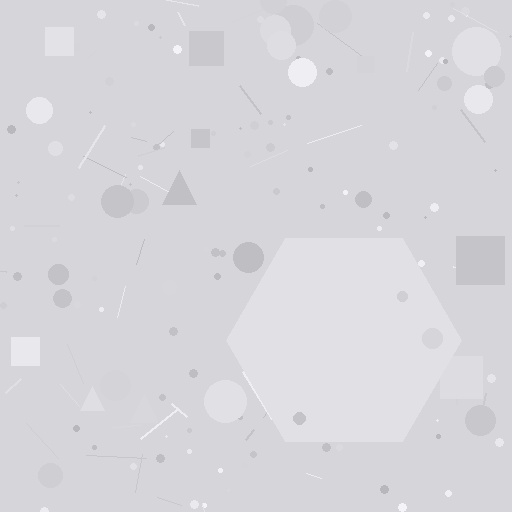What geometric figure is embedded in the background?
A hexagon is embedded in the background.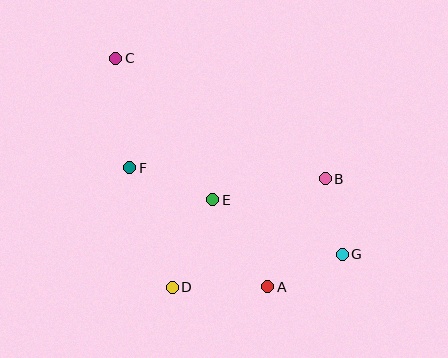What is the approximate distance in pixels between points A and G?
The distance between A and G is approximately 81 pixels.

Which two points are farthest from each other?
Points C and G are farthest from each other.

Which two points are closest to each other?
Points B and G are closest to each other.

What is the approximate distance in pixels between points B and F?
The distance between B and F is approximately 196 pixels.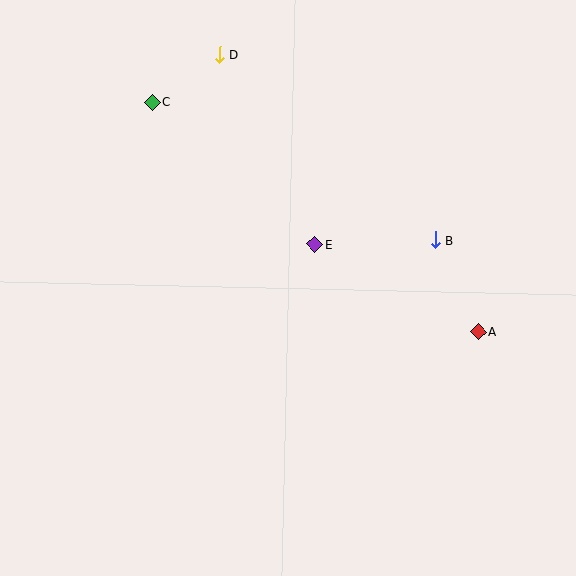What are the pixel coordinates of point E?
Point E is at (315, 244).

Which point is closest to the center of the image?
Point E at (315, 244) is closest to the center.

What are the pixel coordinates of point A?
Point A is at (478, 331).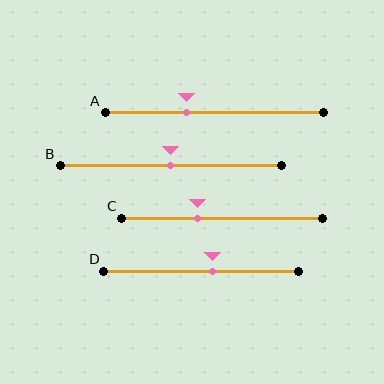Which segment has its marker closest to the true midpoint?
Segment B has its marker closest to the true midpoint.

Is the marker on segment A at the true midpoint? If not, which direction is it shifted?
No, the marker on segment A is shifted to the left by about 13% of the segment length.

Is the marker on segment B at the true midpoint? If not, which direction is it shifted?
Yes, the marker on segment B is at the true midpoint.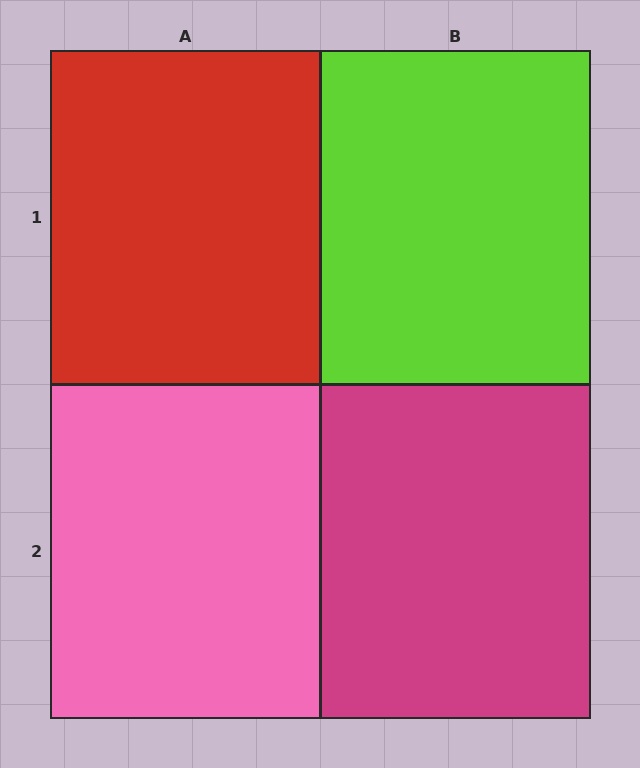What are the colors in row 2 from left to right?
Pink, magenta.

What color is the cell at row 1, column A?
Red.